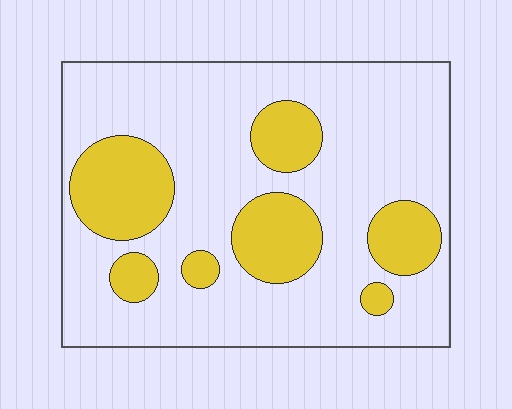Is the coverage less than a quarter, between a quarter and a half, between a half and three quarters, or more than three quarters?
Between a quarter and a half.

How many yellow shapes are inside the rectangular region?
7.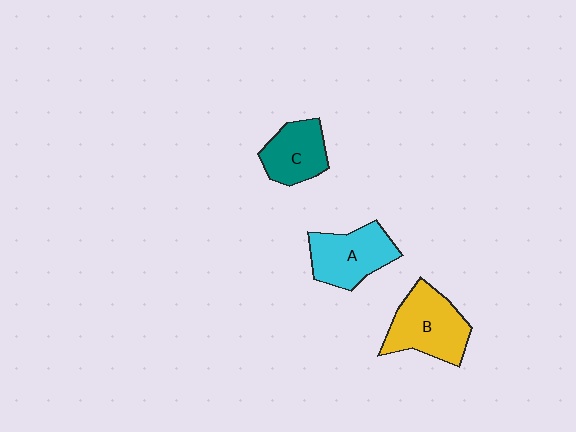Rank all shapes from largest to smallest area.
From largest to smallest: B (yellow), A (cyan), C (teal).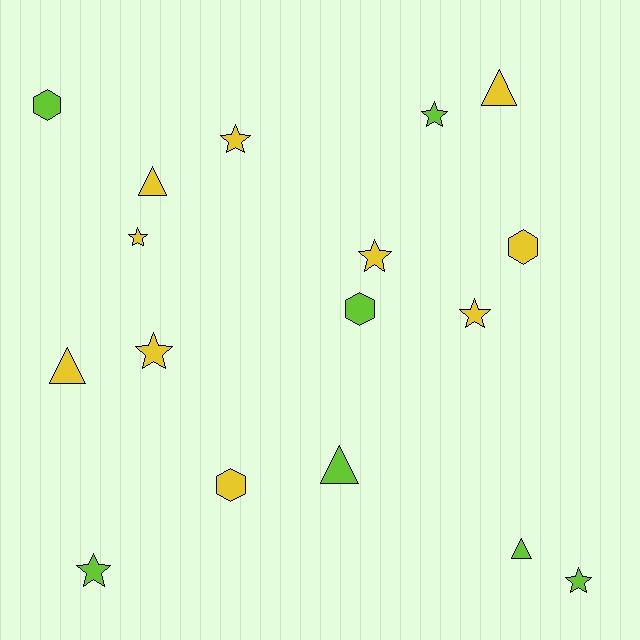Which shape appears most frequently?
Star, with 8 objects.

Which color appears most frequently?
Yellow, with 10 objects.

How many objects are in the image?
There are 17 objects.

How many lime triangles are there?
There are 2 lime triangles.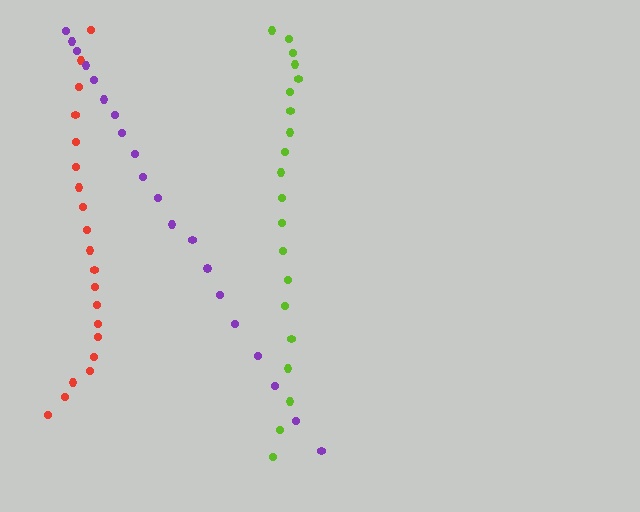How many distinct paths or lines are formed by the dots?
There are 3 distinct paths.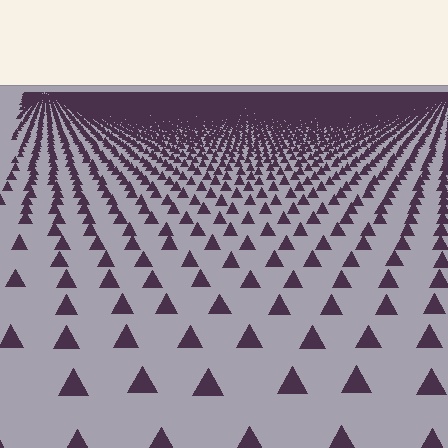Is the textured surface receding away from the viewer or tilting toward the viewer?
The surface is receding away from the viewer. Texture elements get smaller and denser toward the top.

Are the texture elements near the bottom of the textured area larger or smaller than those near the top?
Larger. Near the bottom, elements are closer to the viewer and appear at a bigger on-screen size.